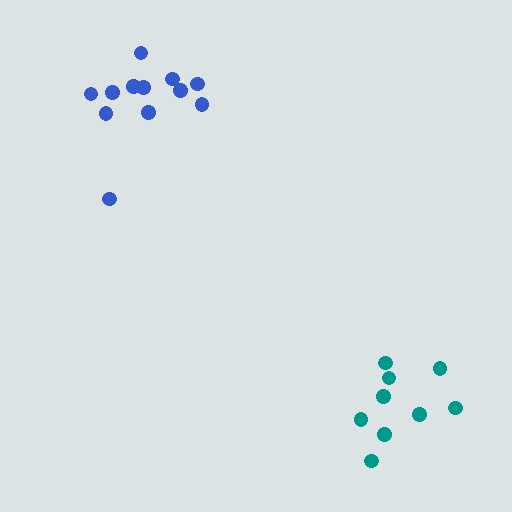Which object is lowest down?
The teal cluster is bottommost.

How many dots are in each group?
Group 1: 12 dots, Group 2: 9 dots (21 total).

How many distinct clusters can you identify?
There are 2 distinct clusters.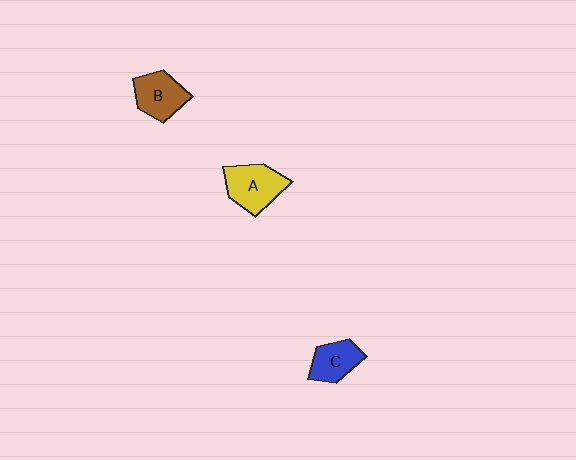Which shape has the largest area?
Shape A (yellow).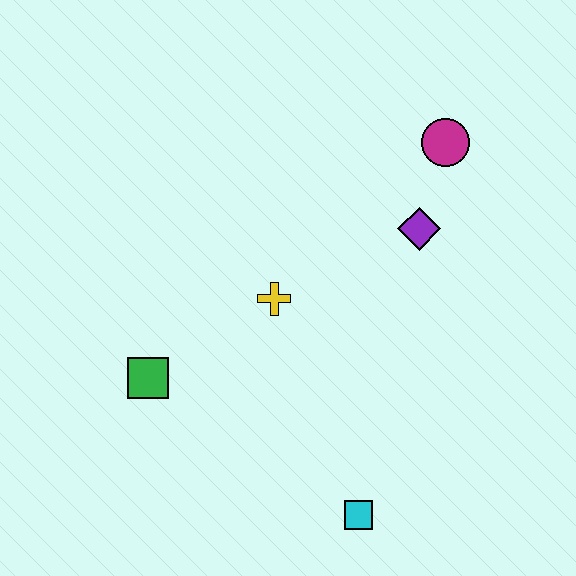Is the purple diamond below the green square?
No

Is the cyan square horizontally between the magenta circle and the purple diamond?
No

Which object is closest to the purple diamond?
The magenta circle is closest to the purple diamond.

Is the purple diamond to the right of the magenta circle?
No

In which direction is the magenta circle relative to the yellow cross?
The magenta circle is to the right of the yellow cross.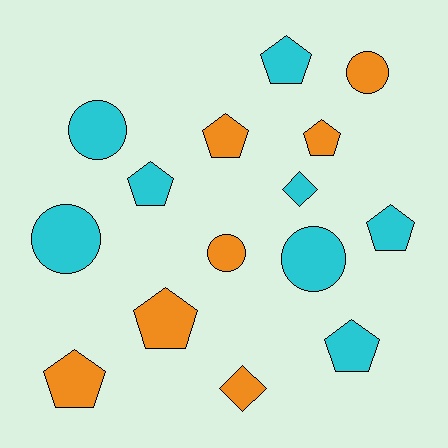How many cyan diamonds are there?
There is 1 cyan diamond.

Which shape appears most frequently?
Pentagon, with 8 objects.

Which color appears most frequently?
Cyan, with 8 objects.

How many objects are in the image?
There are 15 objects.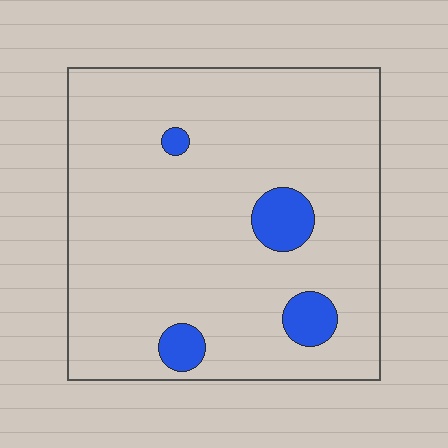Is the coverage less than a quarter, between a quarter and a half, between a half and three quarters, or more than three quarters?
Less than a quarter.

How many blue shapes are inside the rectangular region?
4.